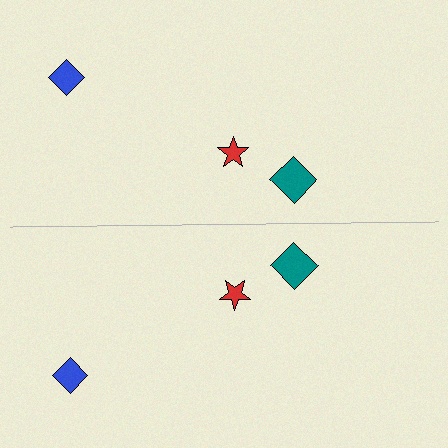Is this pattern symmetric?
Yes, this pattern has bilateral (reflection) symmetry.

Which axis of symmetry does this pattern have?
The pattern has a horizontal axis of symmetry running through the center of the image.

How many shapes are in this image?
There are 6 shapes in this image.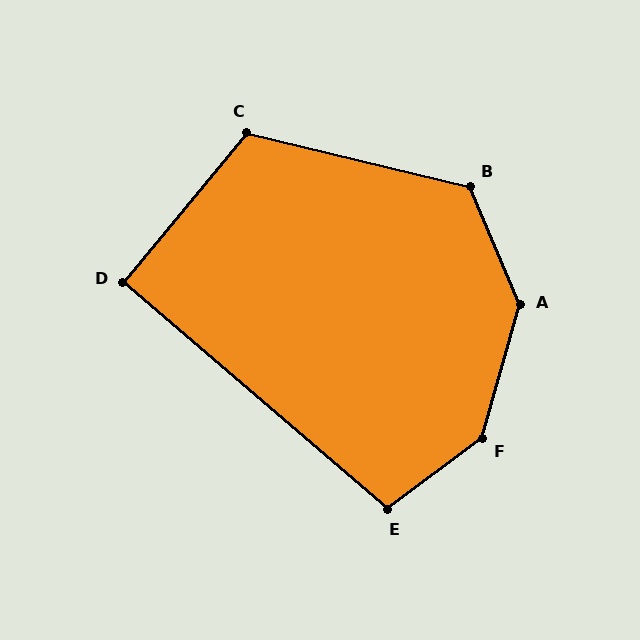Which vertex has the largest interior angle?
F, at approximately 143 degrees.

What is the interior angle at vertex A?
Approximately 141 degrees (obtuse).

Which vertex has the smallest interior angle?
D, at approximately 91 degrees.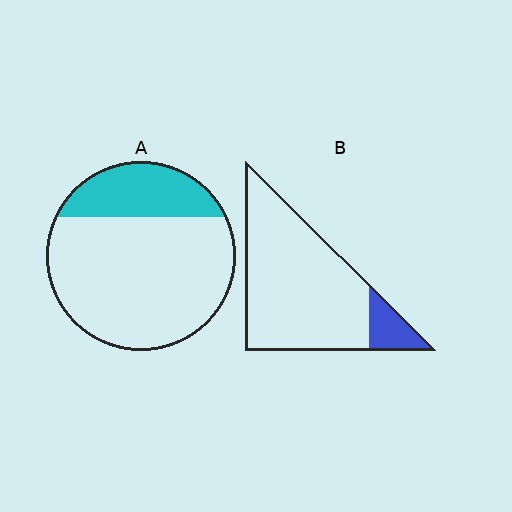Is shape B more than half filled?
No.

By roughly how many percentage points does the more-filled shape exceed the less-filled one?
By roughly 10 percentage points (A over B).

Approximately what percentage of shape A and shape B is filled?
A is approximately 25% and B is approximately 10%.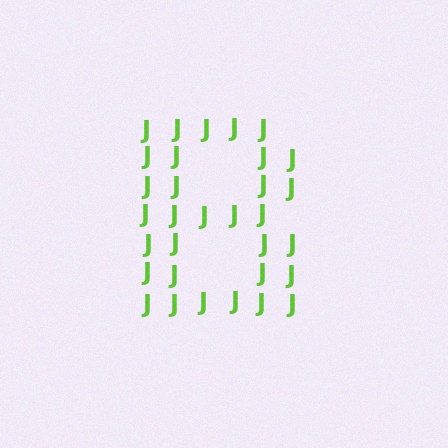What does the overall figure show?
The overall figure shows the letter B.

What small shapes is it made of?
It is made of small letter J's.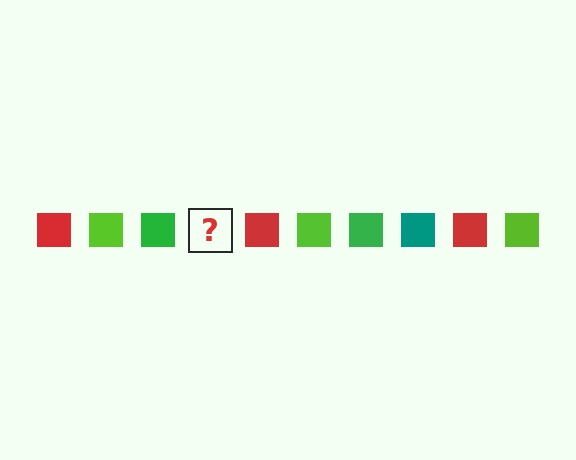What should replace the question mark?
The question mark should be replaced with a teal square.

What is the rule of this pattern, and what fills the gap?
The rule is that the pattern cycles through red, lime, green, teal squares. The gap should be filled with a teal square.